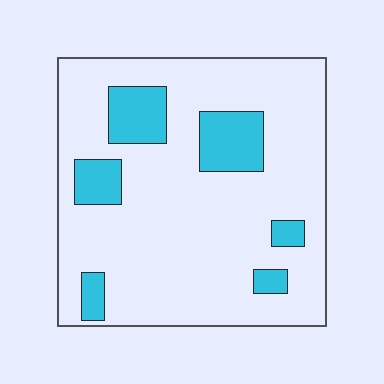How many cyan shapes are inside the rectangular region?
6.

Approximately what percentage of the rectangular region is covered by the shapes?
Approximately 15%.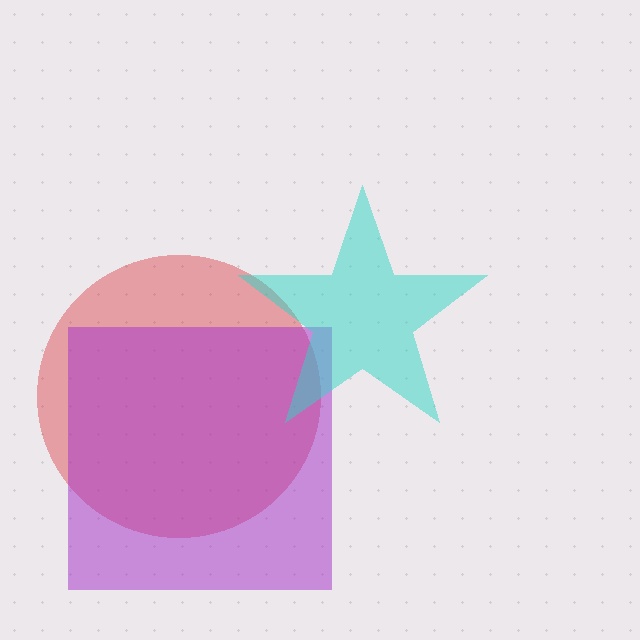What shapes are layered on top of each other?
The layered shapes are: a red circle, a purple square, a cyan star.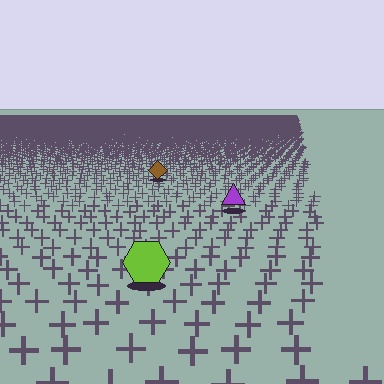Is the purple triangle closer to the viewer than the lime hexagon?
No. The lime hexagon is closer — you can tell from the texture gradient: the ground texture is coarser near it.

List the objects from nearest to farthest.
From nearest to farthest: the lime hexagon, the purple triangle, the brown diamond.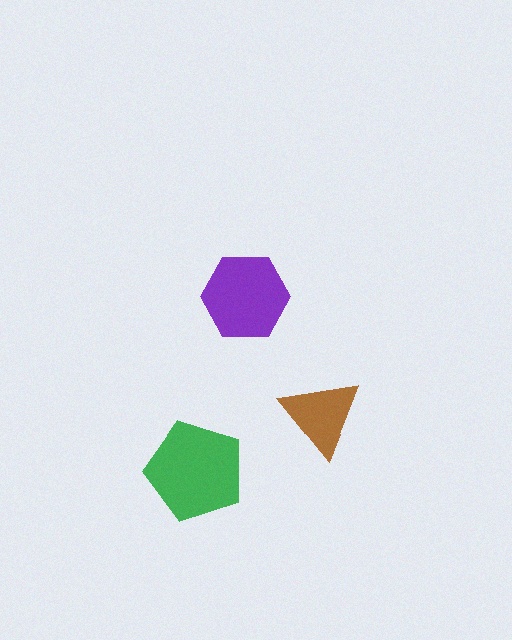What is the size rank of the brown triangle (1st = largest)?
3rd.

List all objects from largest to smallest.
The green pentagon, the purple hexagon, the brown triangle.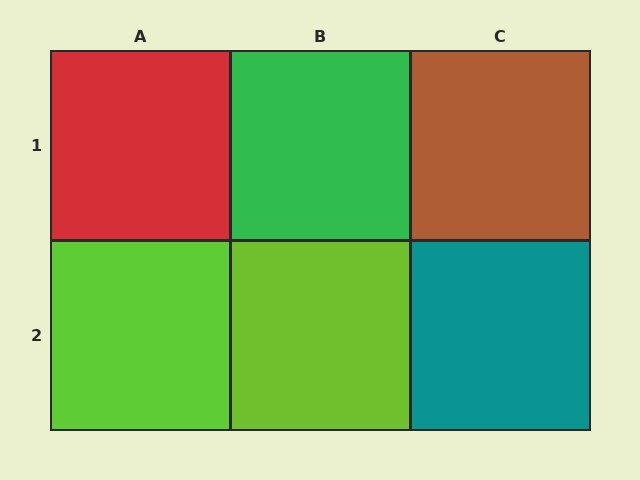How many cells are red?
1 cell is red.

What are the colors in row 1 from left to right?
Red, green, brown.